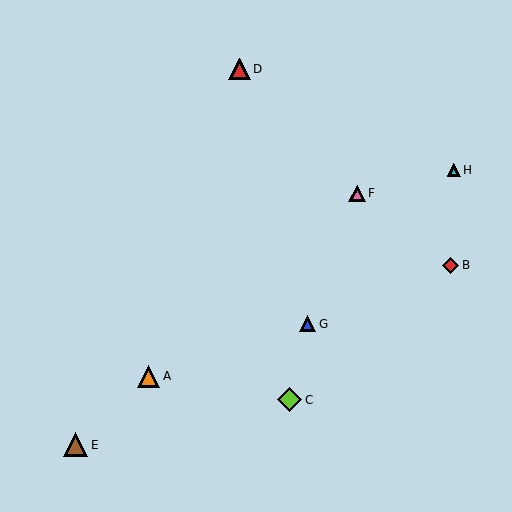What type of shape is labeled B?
Shape B is a red diamond.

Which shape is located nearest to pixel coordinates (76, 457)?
The brown triangle (labeled E) at (76, 445) is nearest to that location.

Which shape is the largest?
The brown triangle (labeled E) is the largest.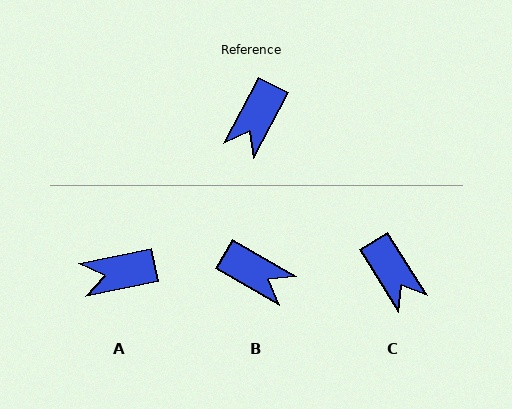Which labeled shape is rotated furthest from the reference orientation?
B, about 88 degrees away.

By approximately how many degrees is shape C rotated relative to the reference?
Approximately 60 degrees counter-clockwise.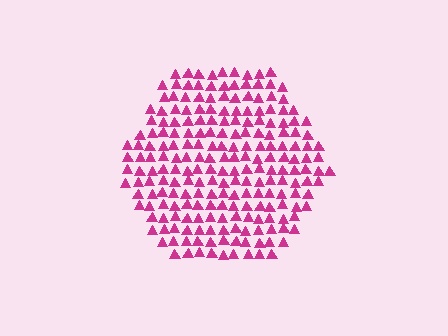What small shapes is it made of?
It is made of small triangles.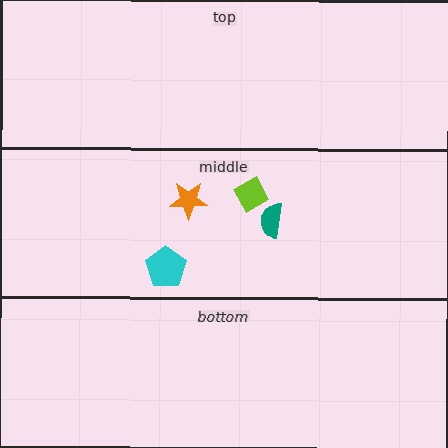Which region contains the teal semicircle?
The middle region.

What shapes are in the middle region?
The lime diamond, the cyan pentagon, the teal semicircle, the orange star.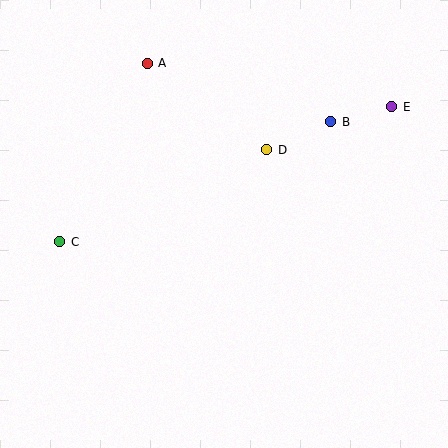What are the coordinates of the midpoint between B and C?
The midpoint between B and C is at (195, 182).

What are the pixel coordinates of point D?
Point D is at (267, 150).